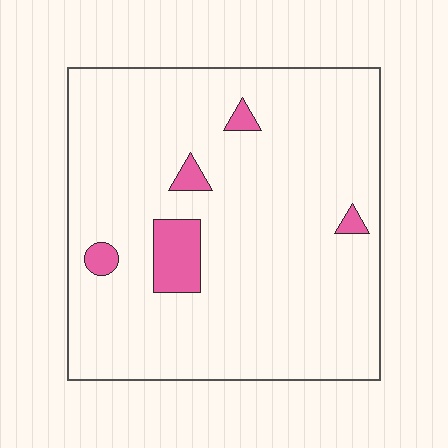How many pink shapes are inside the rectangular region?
5.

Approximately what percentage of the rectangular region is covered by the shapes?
Approximately 5%.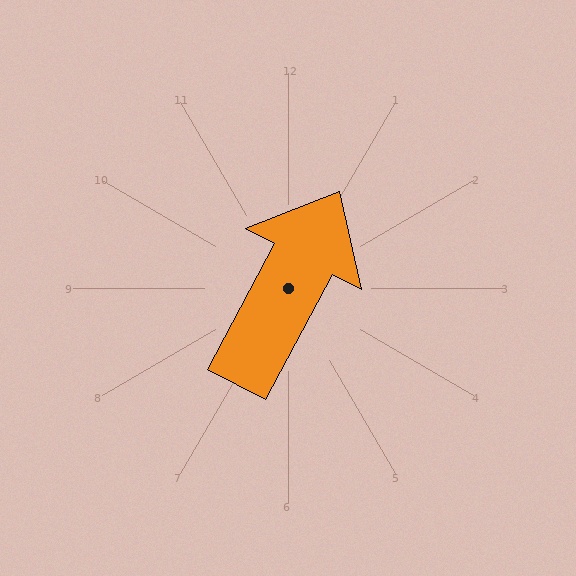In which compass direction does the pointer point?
Northeast.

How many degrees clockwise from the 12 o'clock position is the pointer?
Approximately 28 degrees.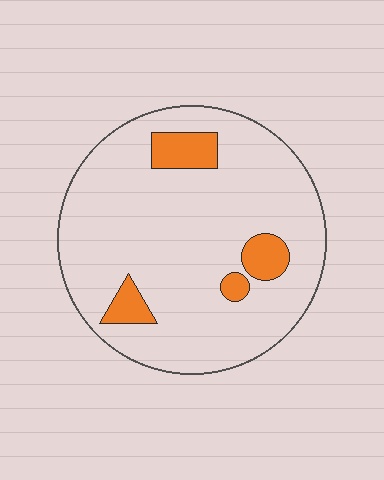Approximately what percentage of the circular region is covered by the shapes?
Approximately 10%.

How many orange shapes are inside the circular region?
4.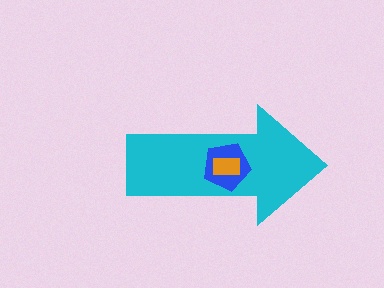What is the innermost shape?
The orange rectangle.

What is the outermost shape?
The cyan arrow.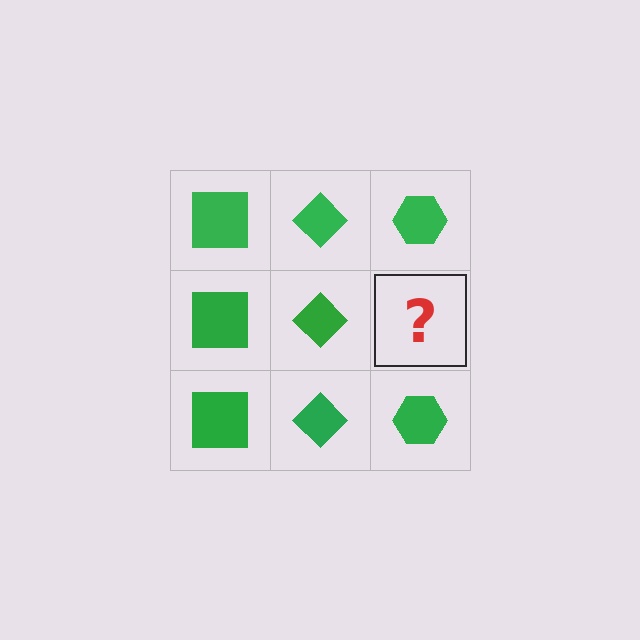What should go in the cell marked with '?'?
The missing cell should contain a green hexagon.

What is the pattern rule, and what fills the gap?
The rule is that each column has a consistent shape. The gap should be filled with a green hexagon.